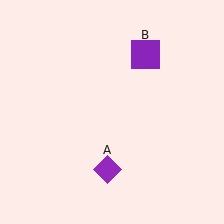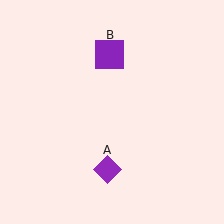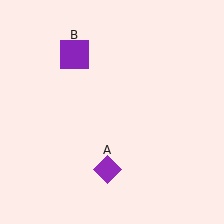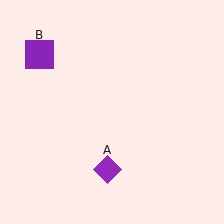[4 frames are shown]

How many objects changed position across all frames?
1 object changed position: purple square (object B).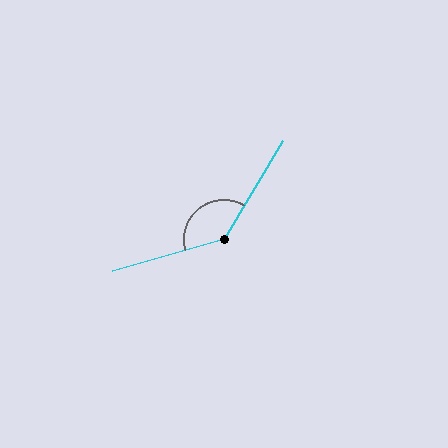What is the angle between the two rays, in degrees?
Approximately 137 degrees.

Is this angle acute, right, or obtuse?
It is obtuse.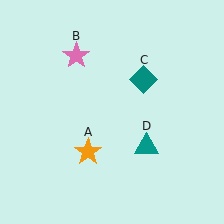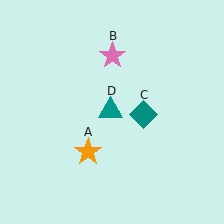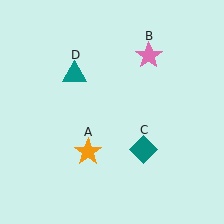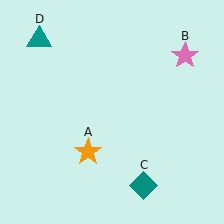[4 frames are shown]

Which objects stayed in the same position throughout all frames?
Orange star (object A) remained stationary.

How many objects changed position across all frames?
3 objects changed position: pink star (object B), teal diamond (object C), teal triangle (object D).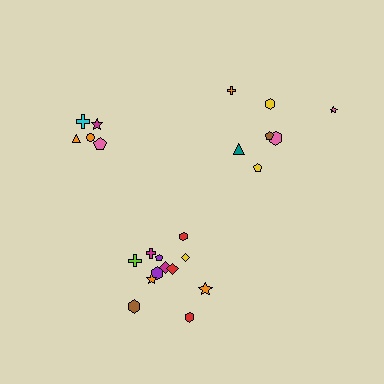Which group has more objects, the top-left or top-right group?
The top-right group.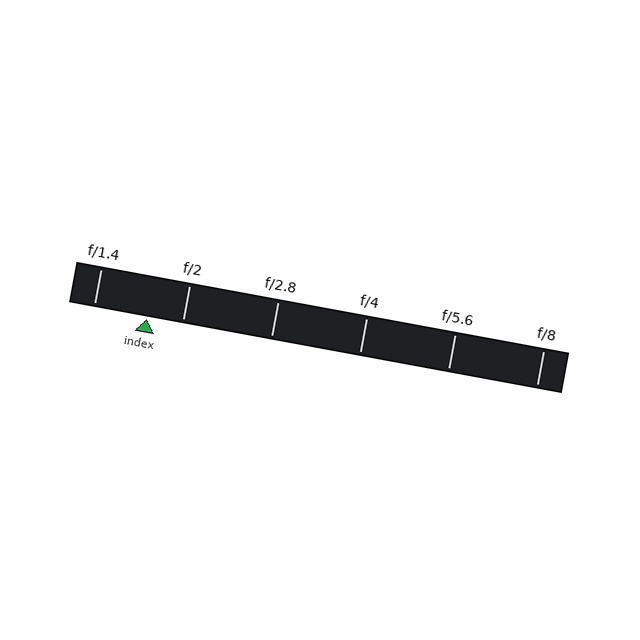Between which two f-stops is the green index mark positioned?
The index mark is between f/1.4 and f/2.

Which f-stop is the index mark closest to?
The index mark is closest to f/2.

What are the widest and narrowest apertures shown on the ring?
The widest aperture shown is f/1.4 and the narrowest is f/8.